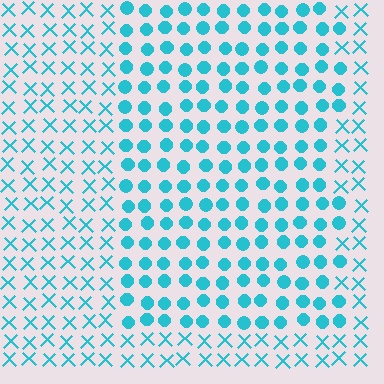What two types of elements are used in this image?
The image uses circles inside the rectangle region and X marks outside it.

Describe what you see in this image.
The image is filled with small cyan elements arranged in a uniform grid. A rectangle-shaped region contains circles, while the surrounding area contains X marks. The boundary is defined purely by the change in element shape.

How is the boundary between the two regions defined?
The boundary is defined by a change in element shape: circles inside vs. X marks outside. All elements share the same color and spacing.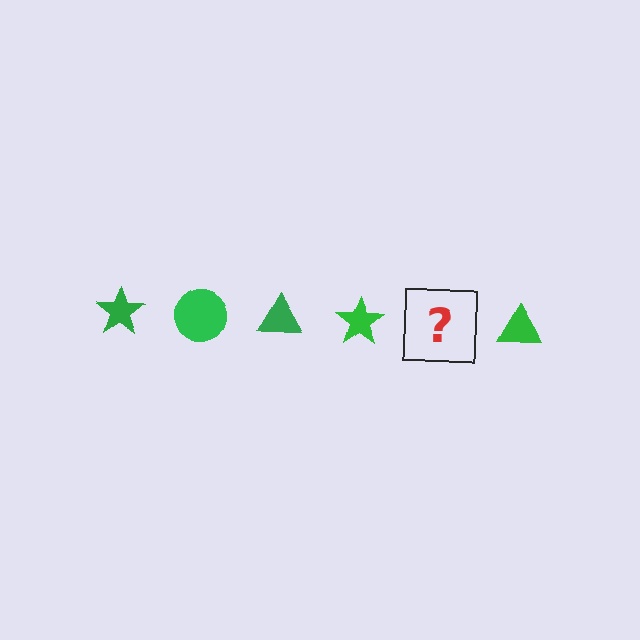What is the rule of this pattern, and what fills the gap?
The rule is that the pattern cycles through star, circle, triangle shapes in green. The gap should be filled with a green circle.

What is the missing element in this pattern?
The missing element is a green circle.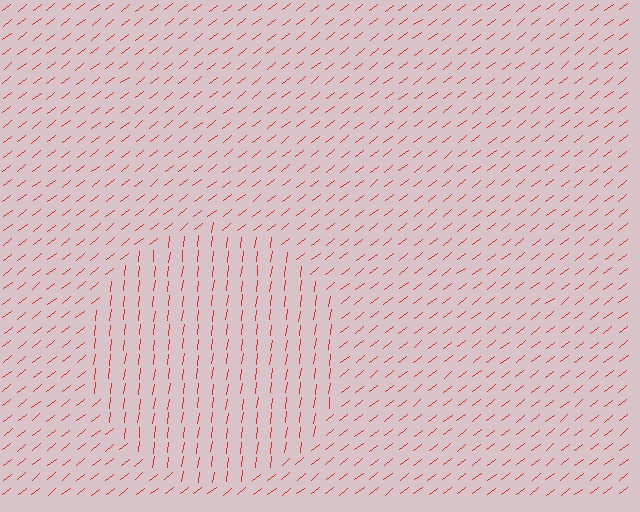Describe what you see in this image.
The image is filled with small red line segments. A circle region in the image has lines oriented differently from the surrounding lines, creating a visible texture boundary.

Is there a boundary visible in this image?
Yes, there is a texture boundary formed by a change in line orientation.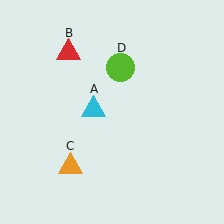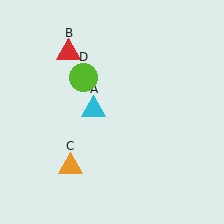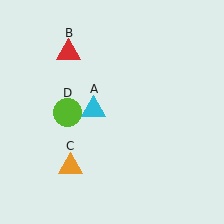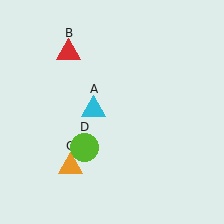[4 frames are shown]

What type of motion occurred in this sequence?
The lime circle (object D) rotated counterclockwise around the center of the scene.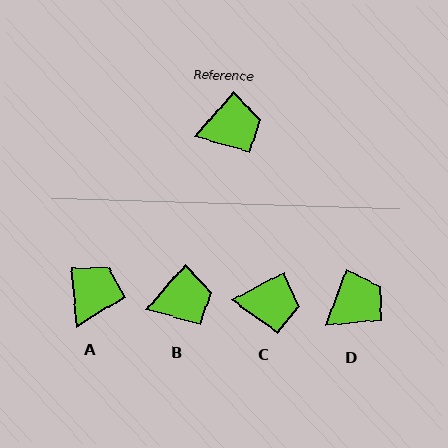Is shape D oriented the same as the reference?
No, it is off by about 20 degrees.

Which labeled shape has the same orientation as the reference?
B.